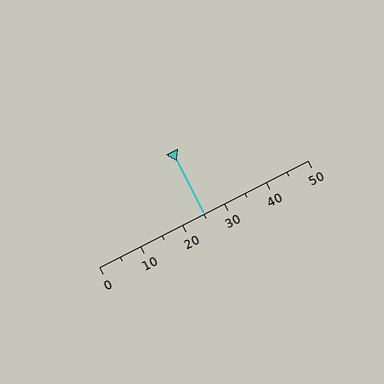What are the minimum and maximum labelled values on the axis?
The axis runs from 0 to 50.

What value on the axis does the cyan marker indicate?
The marker indicates approximately 25.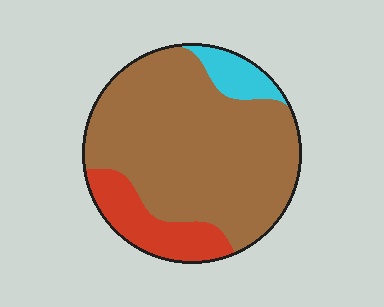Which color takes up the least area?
Cyan, at roughly 10%.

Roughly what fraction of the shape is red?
Red covers roughly 15% of the shape.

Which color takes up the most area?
Brown, at roughly 75%.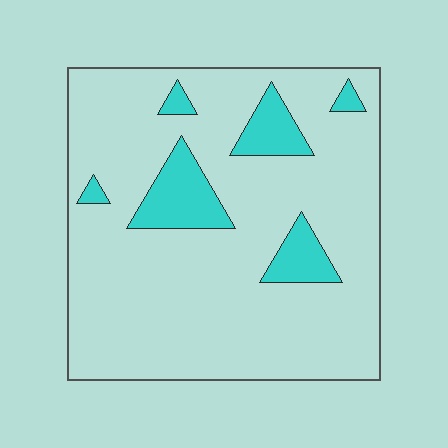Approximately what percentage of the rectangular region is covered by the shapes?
Approximately 15%.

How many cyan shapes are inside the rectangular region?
6.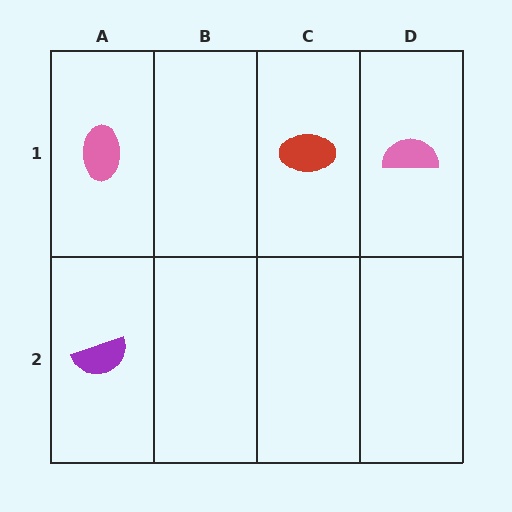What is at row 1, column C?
A red ellipse.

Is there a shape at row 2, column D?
No, that cell is empty.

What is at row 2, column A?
A purple semicircle.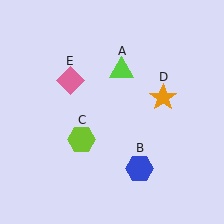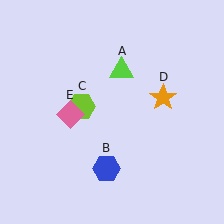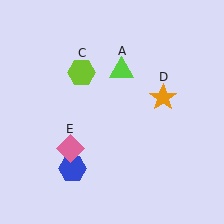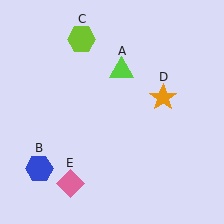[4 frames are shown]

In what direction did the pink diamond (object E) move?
The pink diamond (object E) moved down.